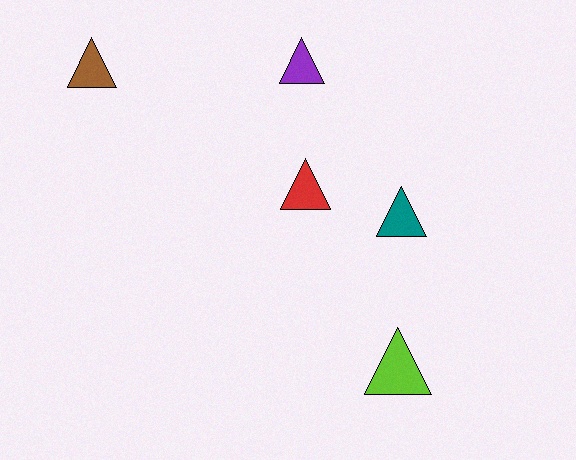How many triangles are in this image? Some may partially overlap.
There are 5 triangles.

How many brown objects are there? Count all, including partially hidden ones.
There is 1 brown object.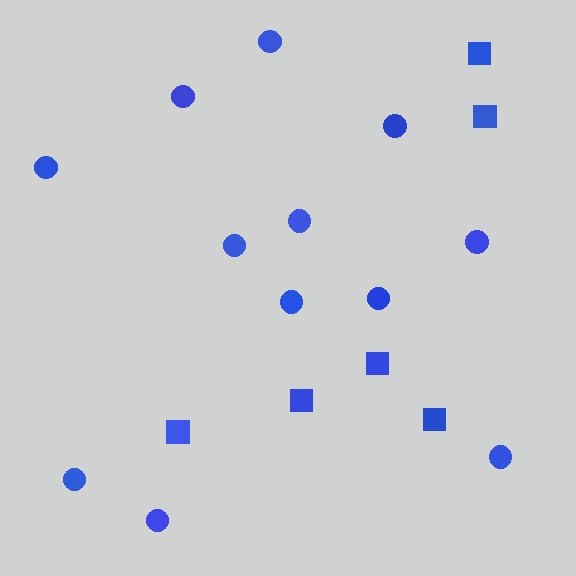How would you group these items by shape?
There are 2 groups: one group of circles (12) and one group of squares (6).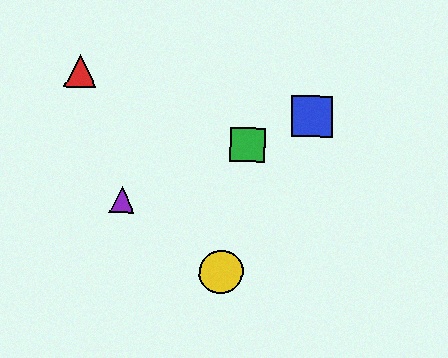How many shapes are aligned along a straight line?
3 shapes (the blue square, the green square, the purple triangle) are aligned along a straight line.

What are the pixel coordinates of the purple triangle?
The purple triangle is at (122, 200).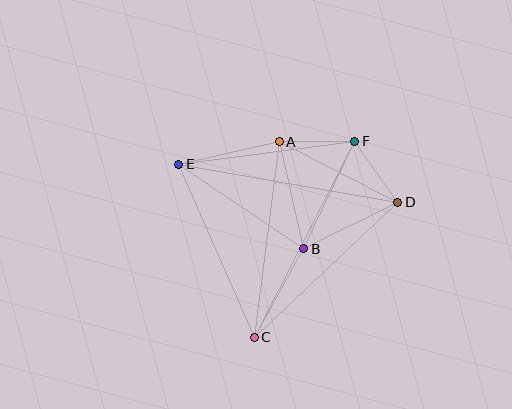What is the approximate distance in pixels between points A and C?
The distance between A and C is approximately 197 pixels.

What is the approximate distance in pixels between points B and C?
The distance between B and C is approximately 101 pixels.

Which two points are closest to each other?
Points D and F are closest to each other.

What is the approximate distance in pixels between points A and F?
The distance between A and F is approximately 75 pixels.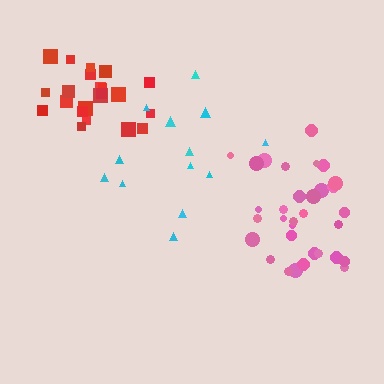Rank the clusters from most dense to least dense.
red, pink, cyan.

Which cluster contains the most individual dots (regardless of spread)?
Pink (32).